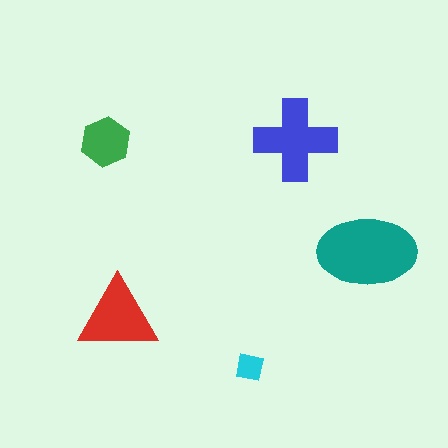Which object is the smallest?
The cyan square.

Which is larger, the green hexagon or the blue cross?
The blue cross.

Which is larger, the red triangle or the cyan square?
The red triangle.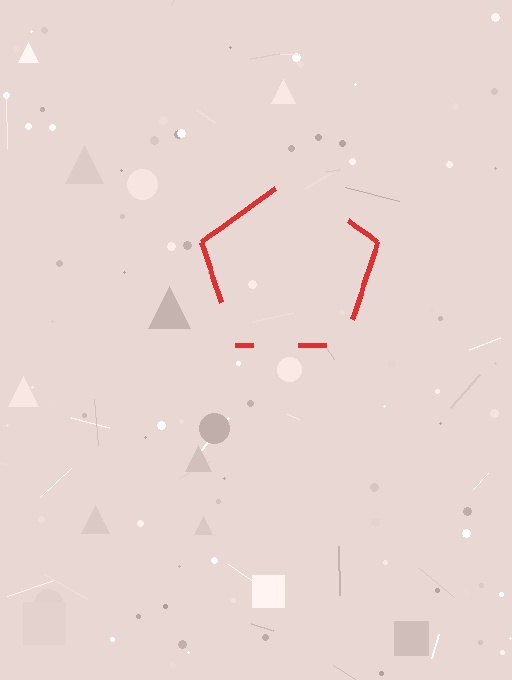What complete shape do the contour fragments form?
The contour fragments form a pentagon.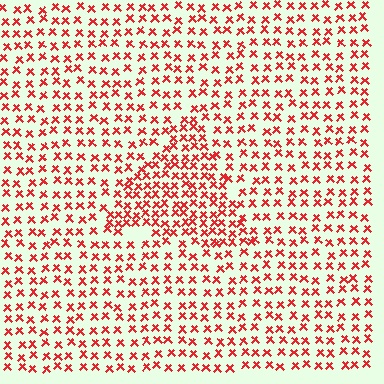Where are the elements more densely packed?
The elements are more densely packed inside the triangle boundary.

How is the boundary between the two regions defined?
The boundary is defined by a change in element density (approximately 1.7x ratio). All elements are the same color, size, and shape.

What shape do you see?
I see a triangle.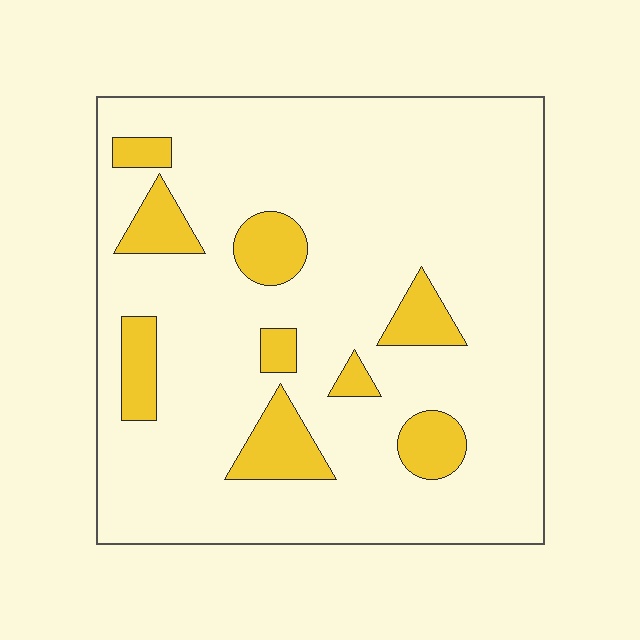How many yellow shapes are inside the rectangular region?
9.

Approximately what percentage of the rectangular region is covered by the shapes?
Approximately 15%.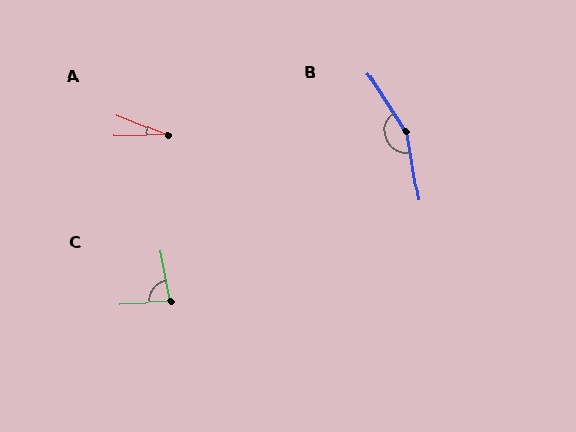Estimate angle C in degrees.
Approximately 82 degrees.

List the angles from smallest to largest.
A (22°), C (82°), B (157°).